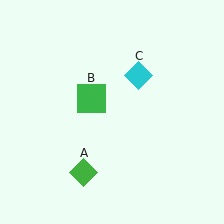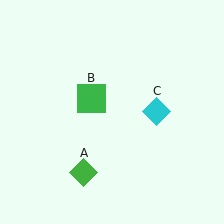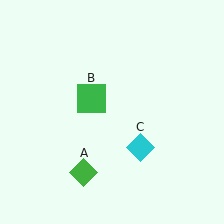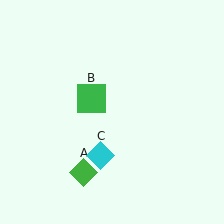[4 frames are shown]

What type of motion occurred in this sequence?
The cyan diamond (object C) rotated clockwise around the center of the scene.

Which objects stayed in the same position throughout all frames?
Green diamond (object A) and green square (object B) remained stationary.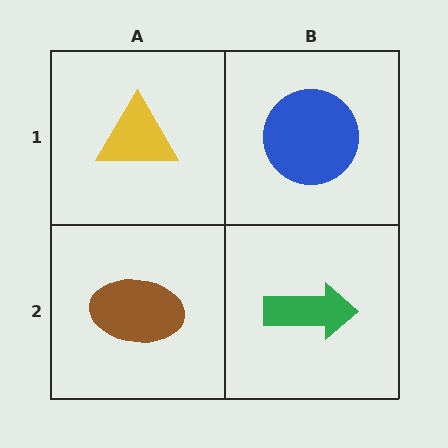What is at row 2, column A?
A brown ellipse.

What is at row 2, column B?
A green arrow.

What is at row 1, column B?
A blue circle.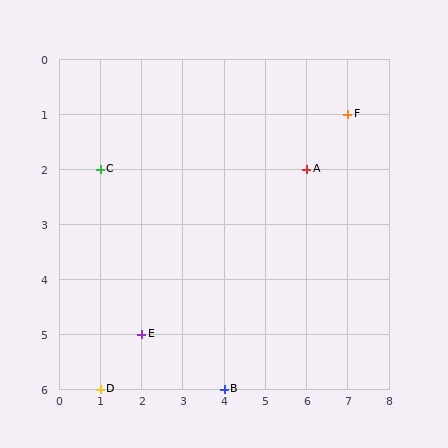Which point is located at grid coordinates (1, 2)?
Point C is at (1, 2).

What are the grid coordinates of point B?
Point B is at grid coordinates (4, 6).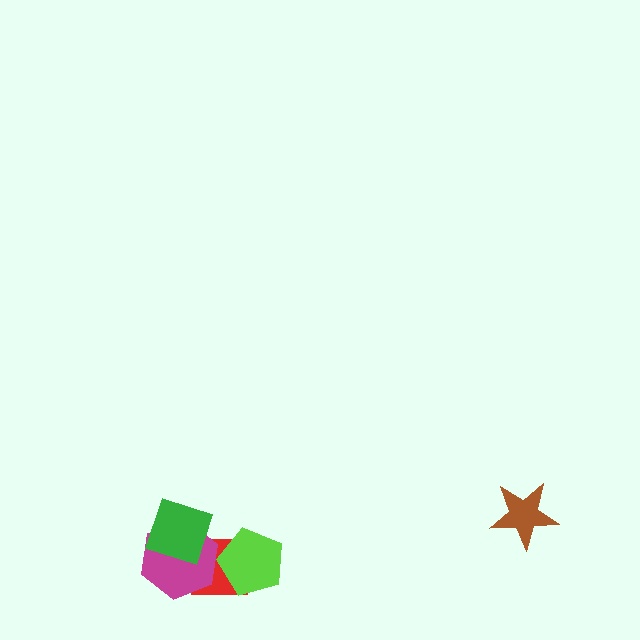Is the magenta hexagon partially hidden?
Yes, it is partially covered by another shape.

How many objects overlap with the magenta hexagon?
2 objects overlap with the magenta hexagon.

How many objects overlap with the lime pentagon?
1 object overlaps with the lime pentagon.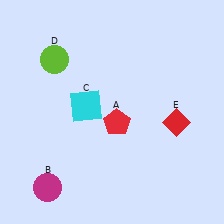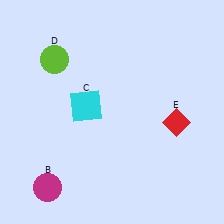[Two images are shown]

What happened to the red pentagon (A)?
The red pentagon (A) was removed in Image 2. It was in the bottom-right area of Image 1.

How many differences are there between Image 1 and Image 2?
There is 1 difference between the two images.